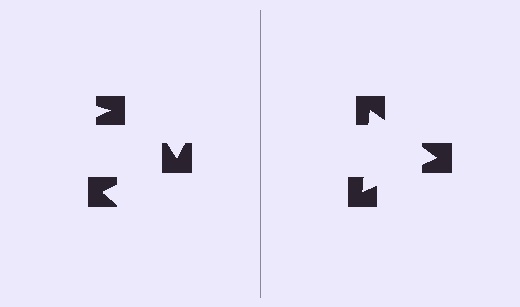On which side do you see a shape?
An illusory triangle appears on the right side. On the left side the wedge cuts are rotated, so no coherent shape forms.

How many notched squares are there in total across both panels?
6 — 3 on each side.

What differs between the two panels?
The notched squares are positioned identically on both sides; only the wedge orientations differ. On the right they align to a triangle; on the left they are misaligned.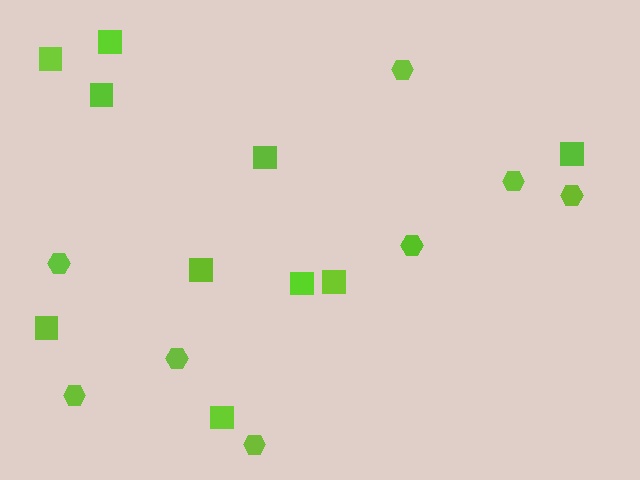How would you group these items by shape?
There are 2 groups: one group of squares (10) and one group of hexagons (8).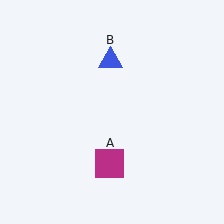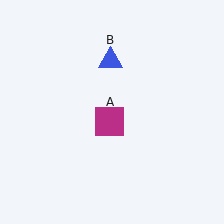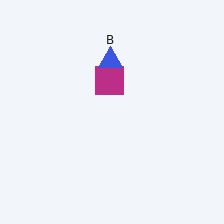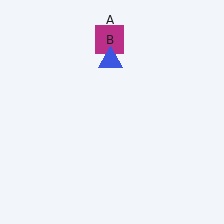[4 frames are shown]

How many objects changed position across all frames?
1 object changed position: magenta square (object A).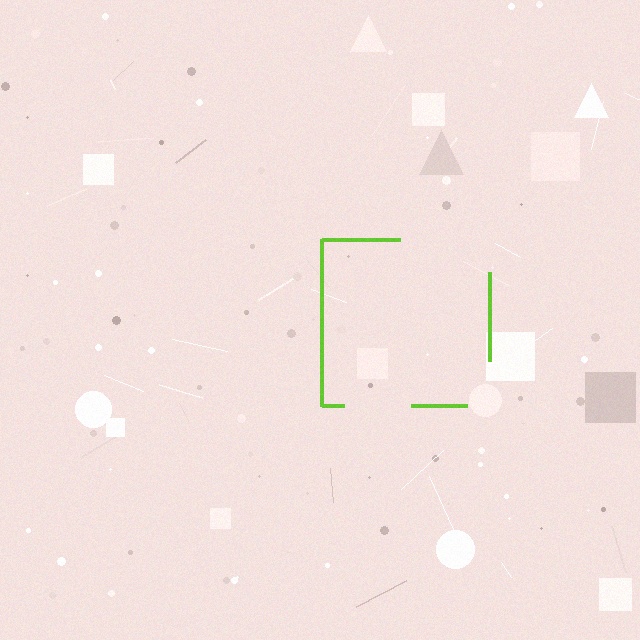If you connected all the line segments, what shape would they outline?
They would outline a square.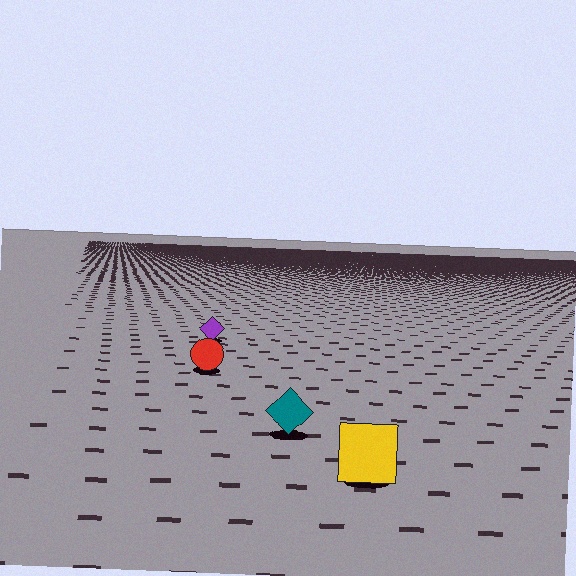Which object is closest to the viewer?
The yellow square is closest. The texture marks near it are larger and more spread out.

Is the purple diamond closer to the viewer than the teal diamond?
No. The teal diamond is closer — you can tell from the texture gradient: the ground texture is coarser near it.